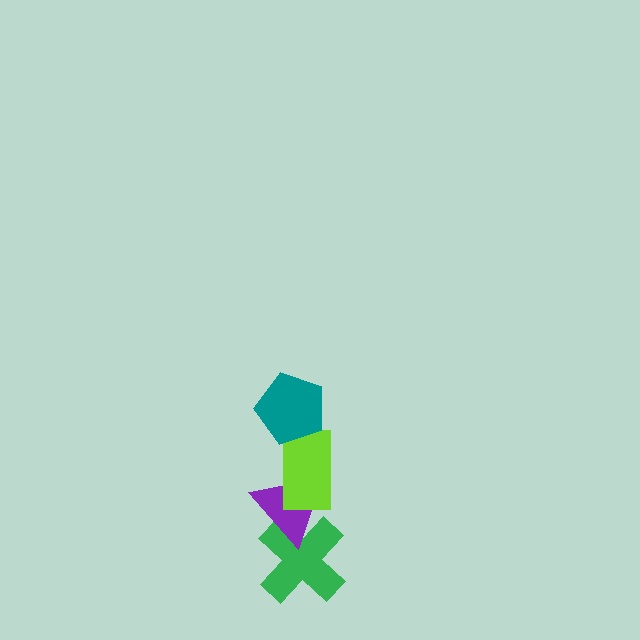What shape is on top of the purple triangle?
The lime rectangle is on top of the purple triangle.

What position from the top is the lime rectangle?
The lime rectangle is 2nd from the top.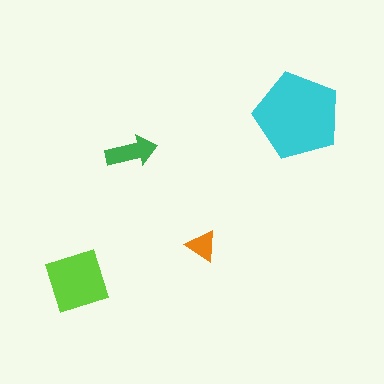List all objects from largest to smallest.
The cyan pentagon, the lime square, the green arrow, the orange triangle.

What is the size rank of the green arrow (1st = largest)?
3rd.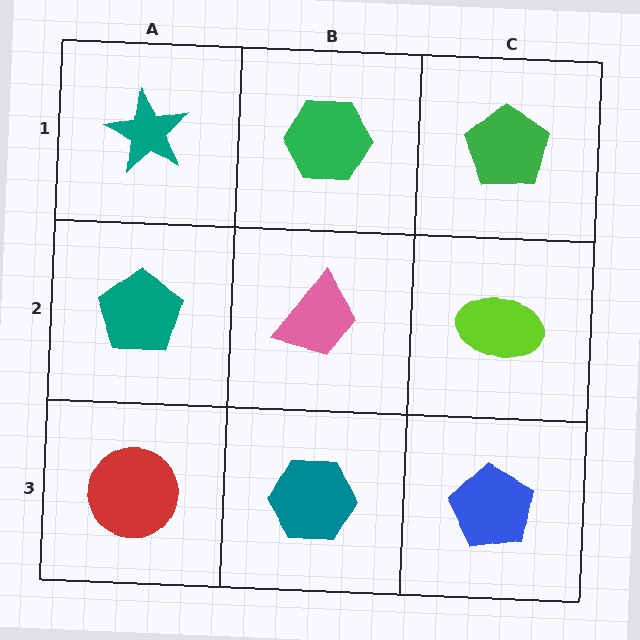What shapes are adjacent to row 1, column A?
A teal pentagon (row 2, column A), a green hexagon (row 1, column B).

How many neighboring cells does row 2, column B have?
4.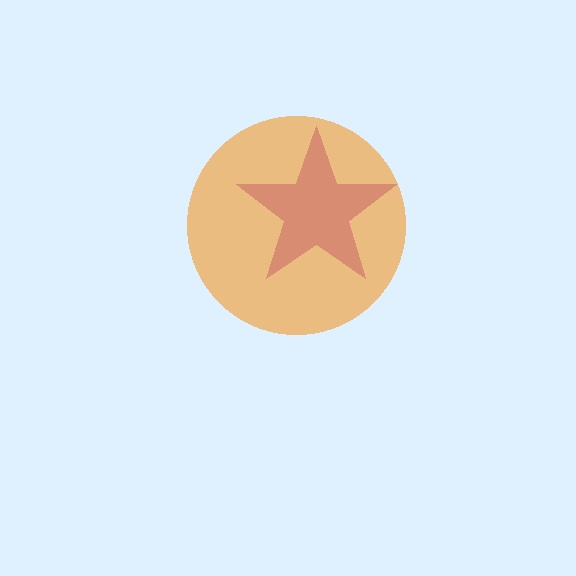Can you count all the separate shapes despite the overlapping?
Yes, there are 2 separate shapes.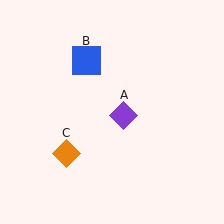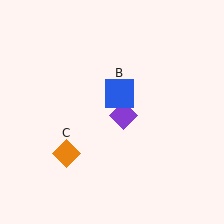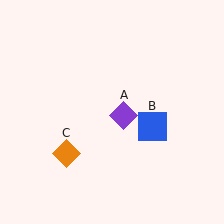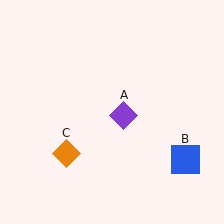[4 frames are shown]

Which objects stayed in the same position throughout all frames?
Purple diamond (object A) and orange diamond (object C) remained stationary.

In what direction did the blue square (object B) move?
The blue square (object B) moved down and to the right.